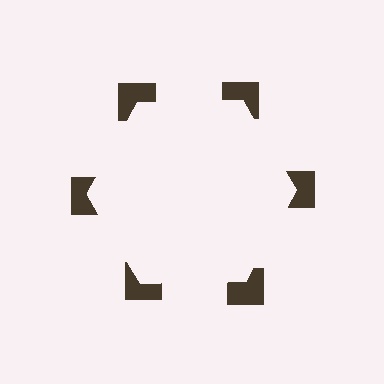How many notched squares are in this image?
There are 6 — one at each vertex of the illusory hexagon.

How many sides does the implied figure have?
6 sides.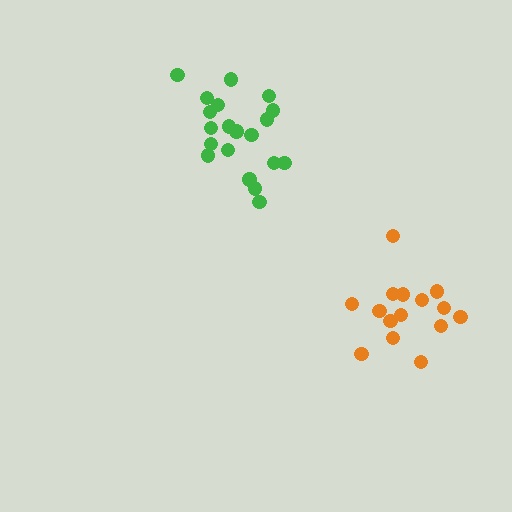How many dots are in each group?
Group 1: 15 dots, Group 2: 20 dots (35 total).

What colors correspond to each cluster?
The clusters are colored: orange, green.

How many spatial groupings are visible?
There are 2 spatial groupings.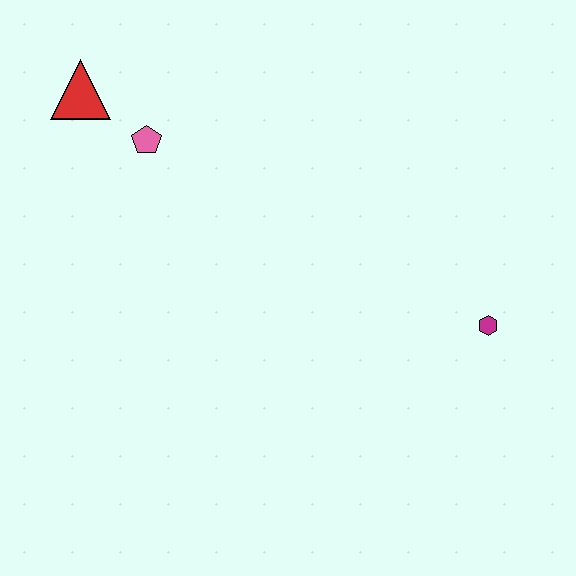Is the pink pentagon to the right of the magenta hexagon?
No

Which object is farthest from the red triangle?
The magenta hexagon is farthest from the red triangle.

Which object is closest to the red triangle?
The pink pentagon is closest to the red triangle.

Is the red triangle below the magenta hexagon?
No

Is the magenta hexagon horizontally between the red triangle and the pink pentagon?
No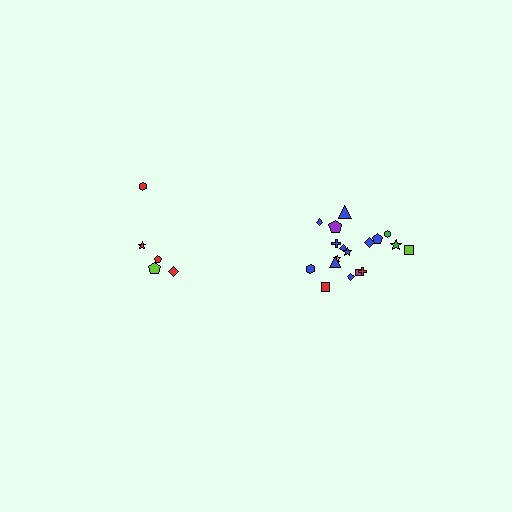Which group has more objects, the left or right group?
The right group.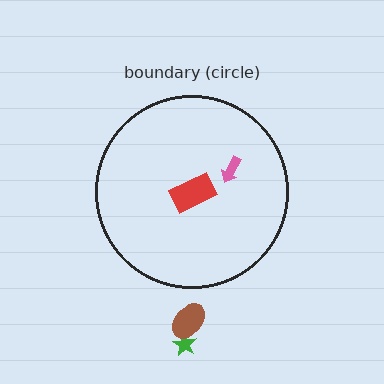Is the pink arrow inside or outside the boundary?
Inside.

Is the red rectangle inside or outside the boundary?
Inside.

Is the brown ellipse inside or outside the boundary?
Outside.